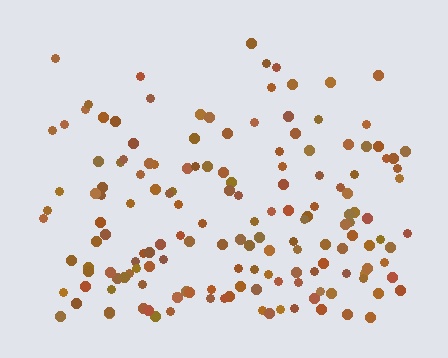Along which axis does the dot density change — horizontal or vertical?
Vertical.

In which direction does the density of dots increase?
From top to bottom, with the bottom side densest.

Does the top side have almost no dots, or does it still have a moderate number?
Still a moderate number, just noticeably fewer than the bottom.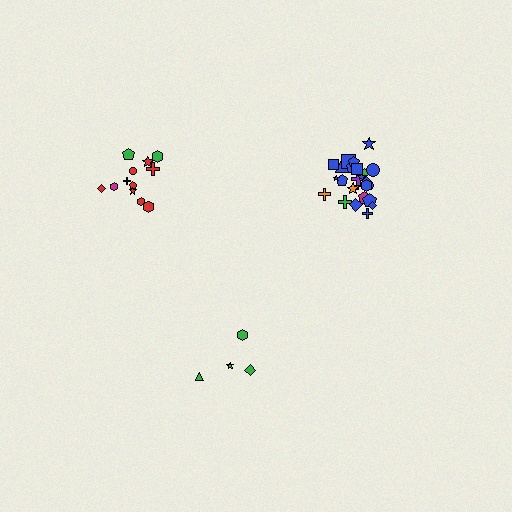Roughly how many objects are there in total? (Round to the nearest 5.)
Roughly 40 objects in total.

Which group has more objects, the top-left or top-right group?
The top-right group.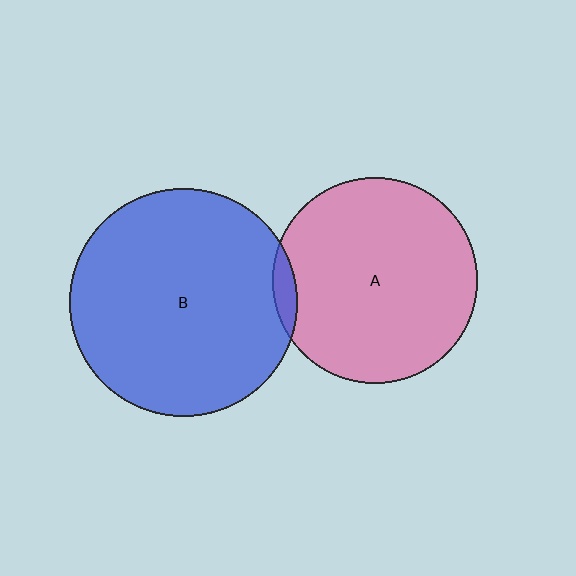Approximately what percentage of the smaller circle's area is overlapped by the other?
Approximately 5%.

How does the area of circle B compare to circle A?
Approximately 1.2 times.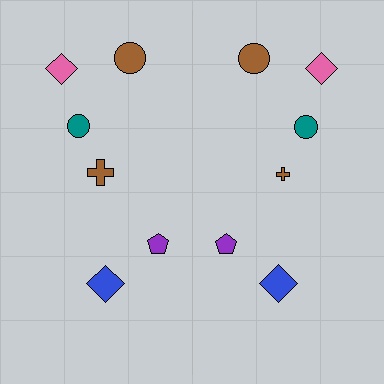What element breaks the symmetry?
The brown cross on the right side has a different size than its mirror counterpart.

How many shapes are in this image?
There are 12 shapes in this image.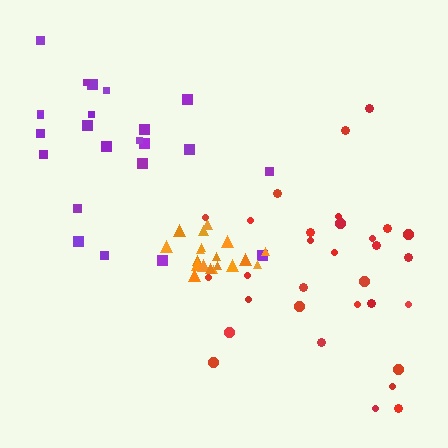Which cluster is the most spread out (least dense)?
Purple.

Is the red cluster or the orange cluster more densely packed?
Orange.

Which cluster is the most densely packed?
Orange.